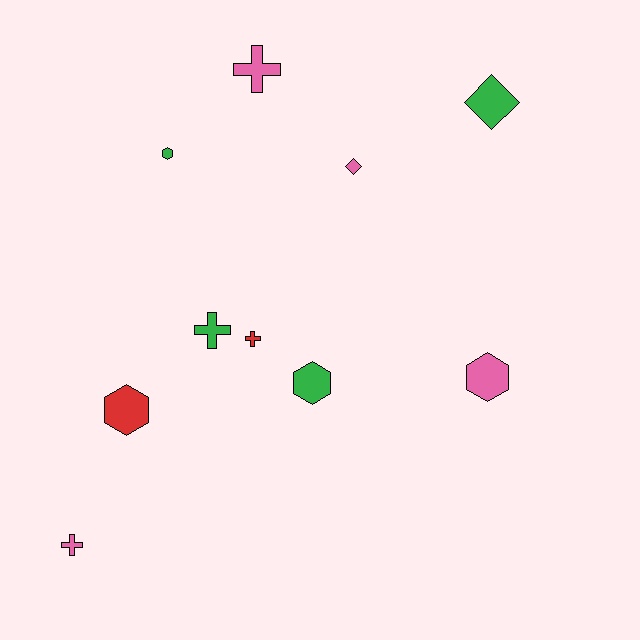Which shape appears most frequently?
Hexagon, with 4 objects.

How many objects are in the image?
There are 10 objects.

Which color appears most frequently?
Green, with 4 objects.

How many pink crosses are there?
There are 2 pink crosses.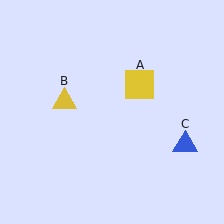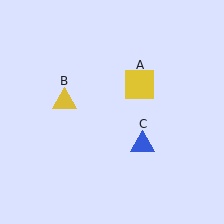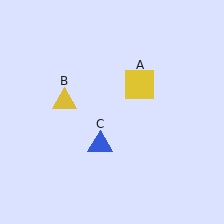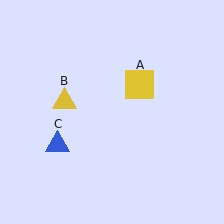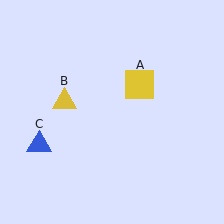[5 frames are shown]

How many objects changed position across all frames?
1 object changed position: blue triangle (object C).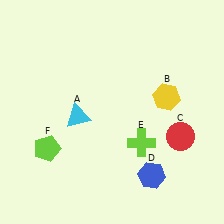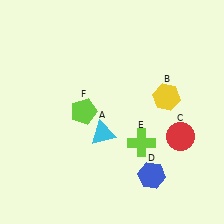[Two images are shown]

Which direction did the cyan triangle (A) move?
The cyan triangle (A) moved right.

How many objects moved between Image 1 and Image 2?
2 objects moved between the two images.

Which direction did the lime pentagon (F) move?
The lime pentagon (F) moved up.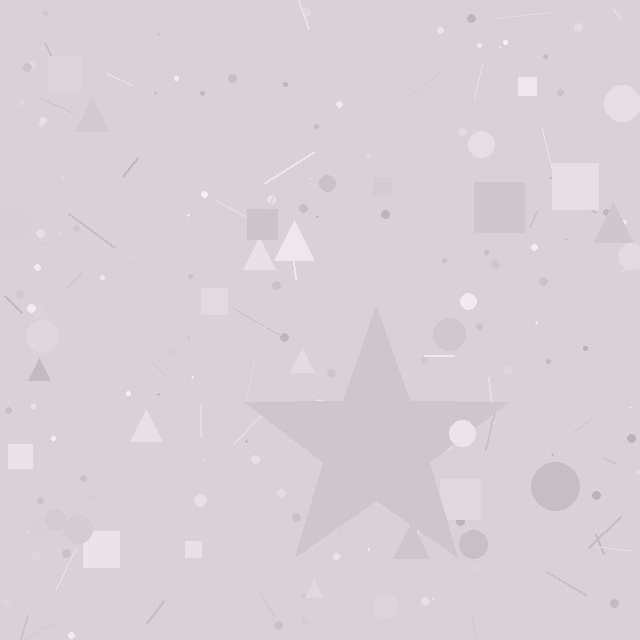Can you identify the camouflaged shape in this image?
The camouflaged shape is a star.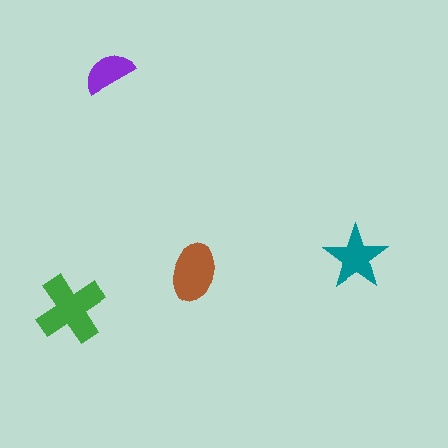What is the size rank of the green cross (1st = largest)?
1st.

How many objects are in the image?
There are 4 objects in the image.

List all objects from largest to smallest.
The green cross, the brown ellipse, the teal star, the purple semicircle.